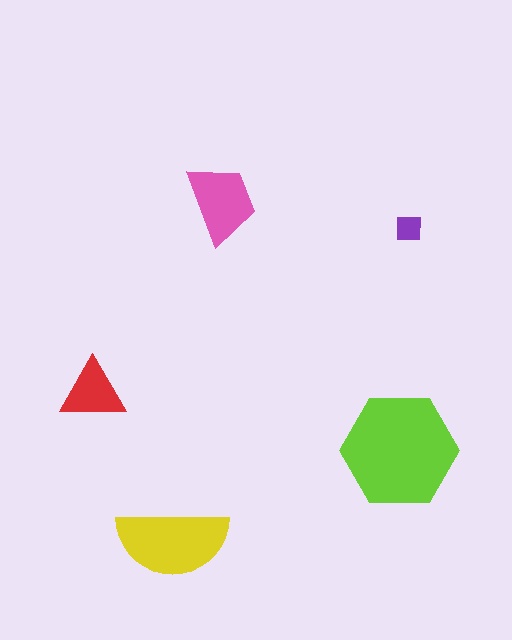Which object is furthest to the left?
The red triangle is leftmost.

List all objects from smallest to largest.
The purple square, the red triangle, the pink trapezoid, the yellow semicircle, the lime hexagon.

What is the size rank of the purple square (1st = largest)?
5th.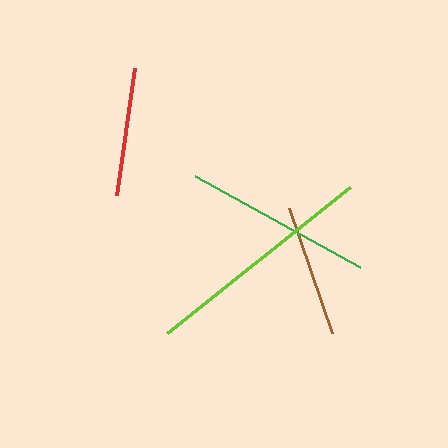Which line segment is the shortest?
The red line is the shortest at approximately 128 pixels.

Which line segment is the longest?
The lime line is the longest at approximately 234 pixels.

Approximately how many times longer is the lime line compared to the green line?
The lime line is approximately 1.2 times the length of the green line.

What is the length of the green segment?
The green segment is approximately 188 pixels long.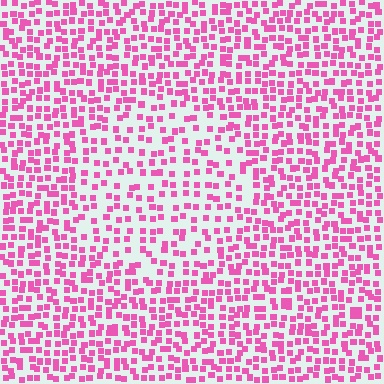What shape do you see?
I see a circle.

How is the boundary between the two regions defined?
The boundary is defined by a change in element density (approximately 1.7x ratio). All elements are the same color, size, and shape.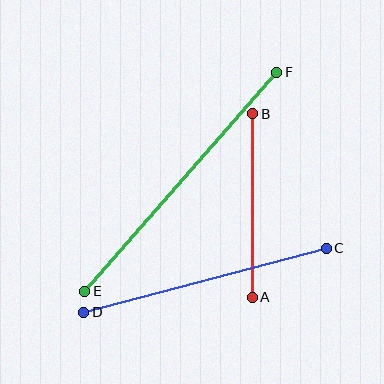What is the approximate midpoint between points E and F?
The midpoint is at approximately (181, 182) pixels.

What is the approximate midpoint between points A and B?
The midpoint is at approximately (252, 205) pixels.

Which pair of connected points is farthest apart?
Points E and F are farthest apart.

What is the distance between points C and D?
The distance is approximately 251 pixels.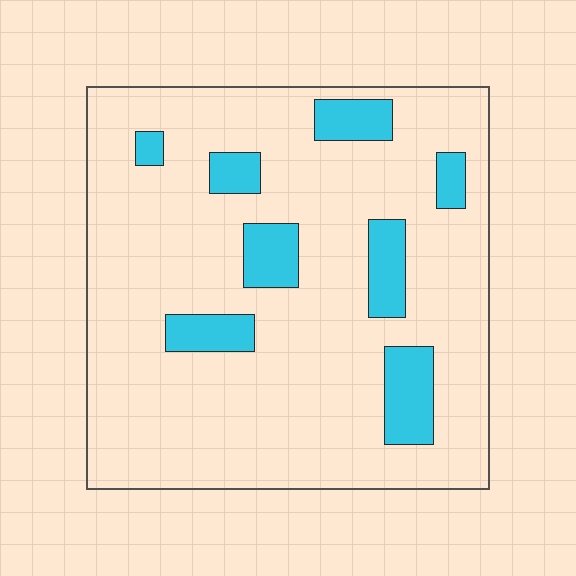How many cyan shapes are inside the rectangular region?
8.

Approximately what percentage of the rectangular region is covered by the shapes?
Approximately 15%.